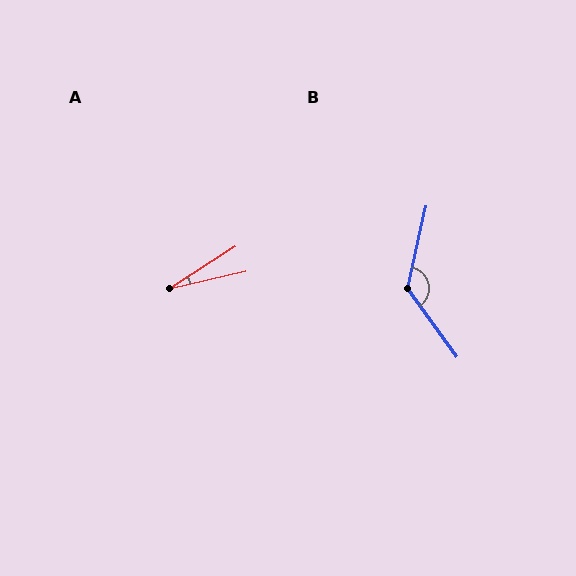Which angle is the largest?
B, at approximately 132 degrees.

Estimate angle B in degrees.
Approximately 132 degrees.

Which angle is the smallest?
A, at approximately 20 degrees.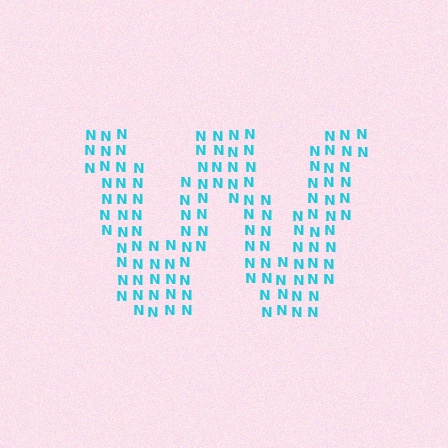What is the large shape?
The large shape is the letter W.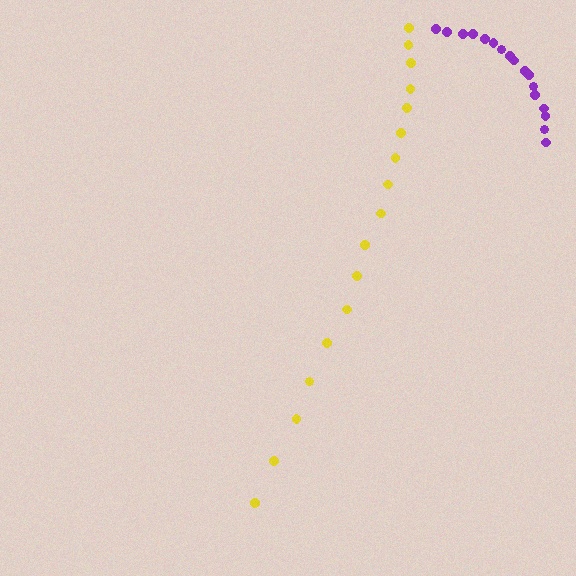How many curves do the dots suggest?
There are 2 distinct paths.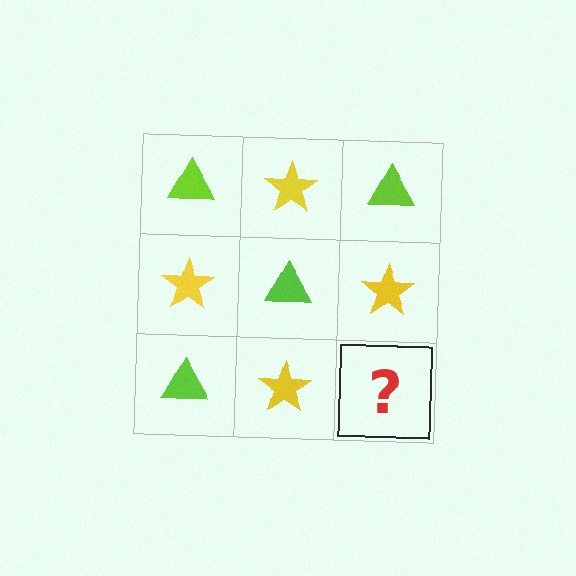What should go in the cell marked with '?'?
The missing cell should contain a lime triangle.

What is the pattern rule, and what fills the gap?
The rule is that it alternates lime triangle and yellow star in a checkerboard pattern. The gap should be filled with a lime triangle.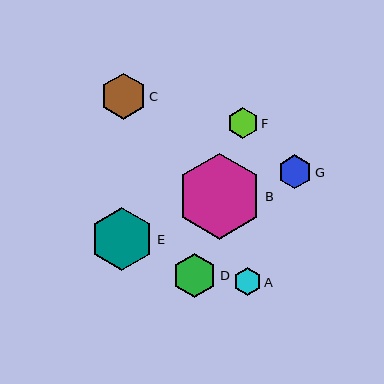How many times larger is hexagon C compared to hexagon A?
Hexagon C is approximately 1.7 times the size of hexagon A.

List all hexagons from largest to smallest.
From largest to smallest: B, E, C, D, G, F, A.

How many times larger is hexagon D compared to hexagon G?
Hexagon D is approximately 1.3 times the size of hexagon G.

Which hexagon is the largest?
Hexagon B is the largest with a size of approximately 86 pixels.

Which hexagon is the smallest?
Hexagon A is the smallest with a size of approximately 28 pixels.